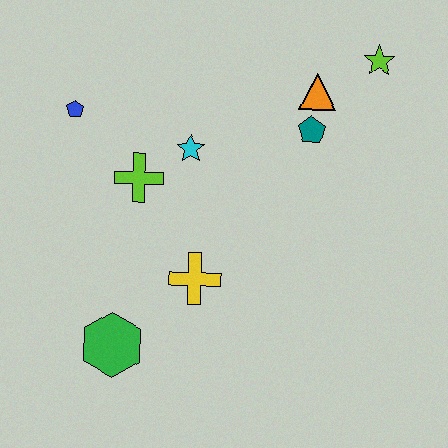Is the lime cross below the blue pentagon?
Yes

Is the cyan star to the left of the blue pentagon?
No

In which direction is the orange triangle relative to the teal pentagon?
The orange triangle is above the teal pentagon.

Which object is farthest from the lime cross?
The lime star is farthest from the lime cross.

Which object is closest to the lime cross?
The cyan star is closest to the lime cross.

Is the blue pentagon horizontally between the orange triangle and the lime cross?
No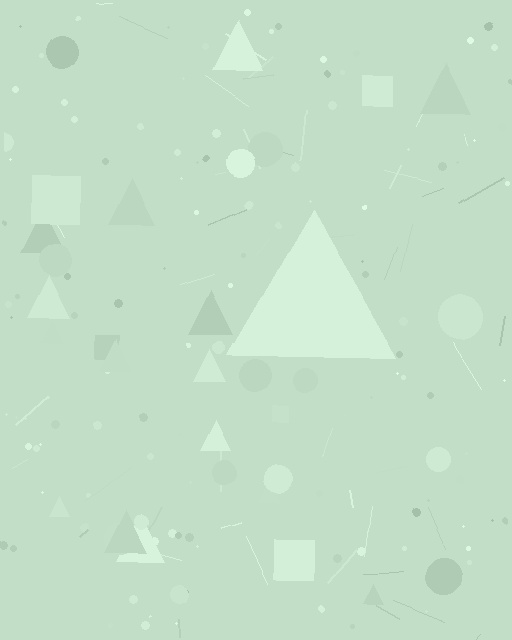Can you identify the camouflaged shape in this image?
The camouflaged shape is a triangle.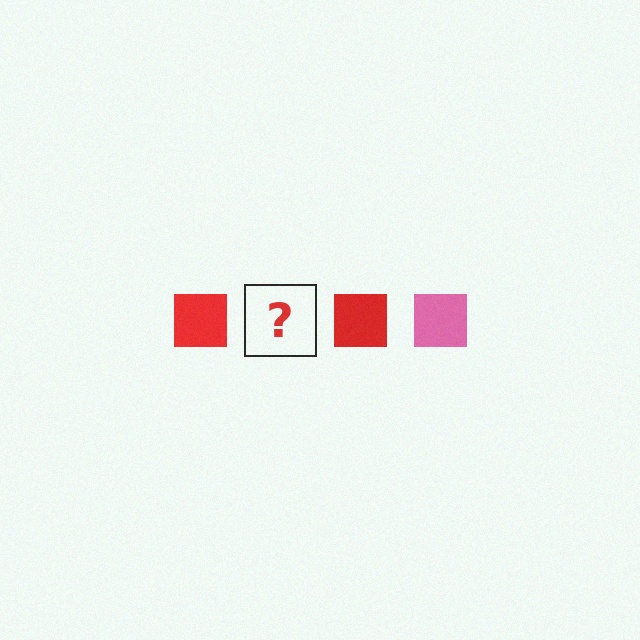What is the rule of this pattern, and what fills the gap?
The rule is that the pattern cycles through red, pink squares. The gap should be filled with a pink square.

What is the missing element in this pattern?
The missing element is a pink square.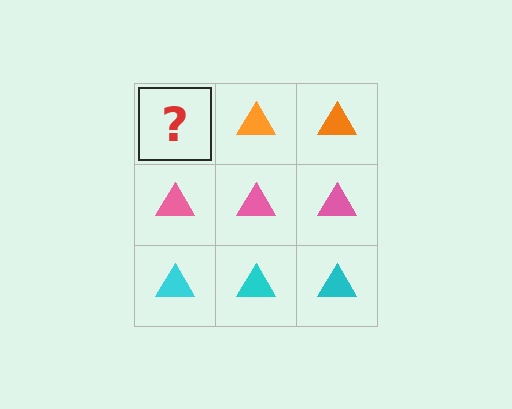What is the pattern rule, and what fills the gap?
The rule is that each row has a consistent color. The gap should be filled with an orange triangle.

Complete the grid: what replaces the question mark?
The question mark should be replaced with an orange triangle.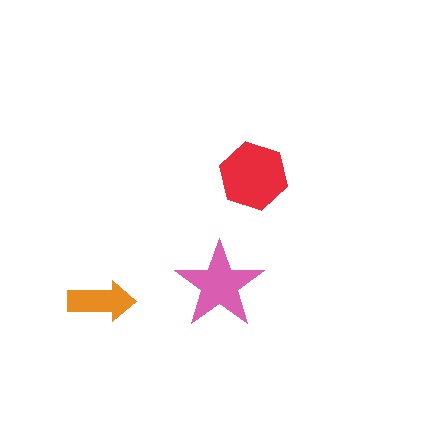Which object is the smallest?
The orange arrow.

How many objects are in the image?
There are 3 objects in the image.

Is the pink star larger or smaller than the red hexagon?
Smaller.